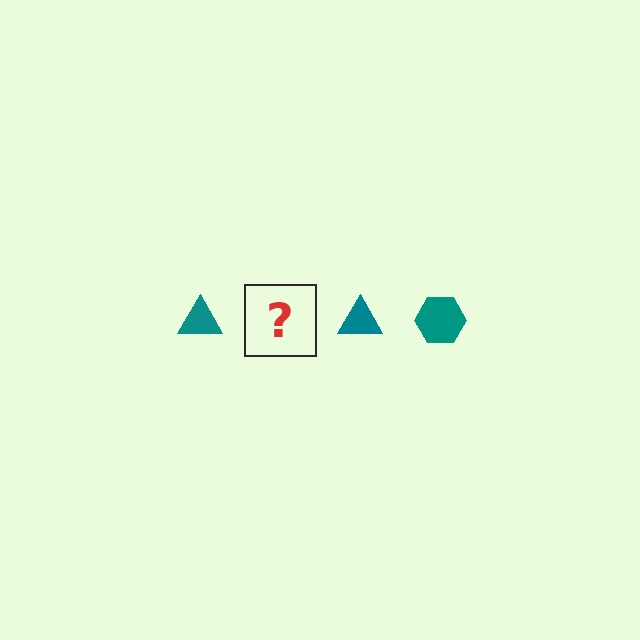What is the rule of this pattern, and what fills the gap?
The rule is that the pattern cycles through triangle, hexagon shapes in teal. The gap should be filled with a teal hexagon.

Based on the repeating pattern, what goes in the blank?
The blank should be a teal hexagon.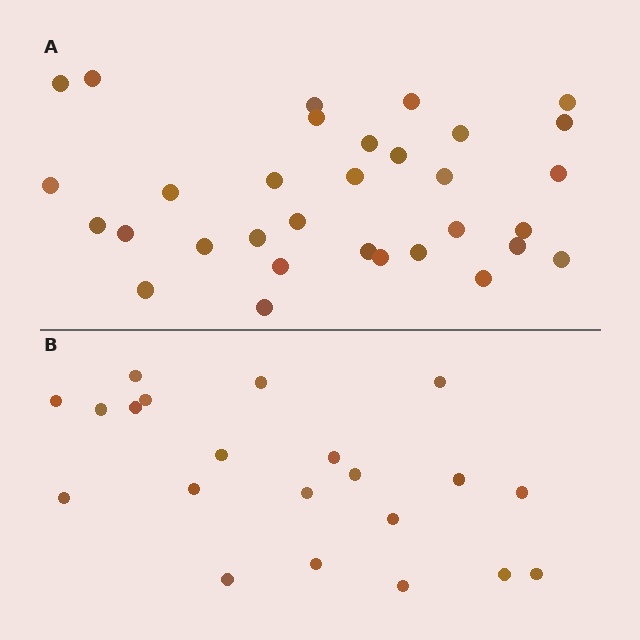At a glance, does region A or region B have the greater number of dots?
Region A (the top region) has more dots.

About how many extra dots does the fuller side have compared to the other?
Region A has roughly 12 or so more dots than region B.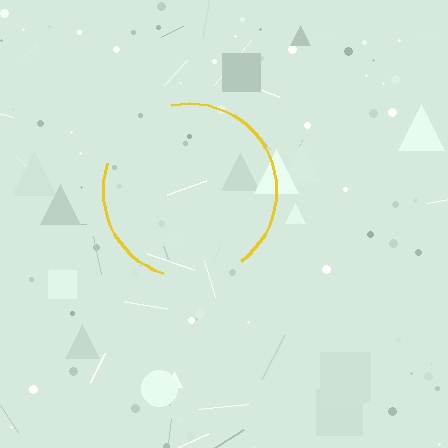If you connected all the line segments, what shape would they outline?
They would outline a circle.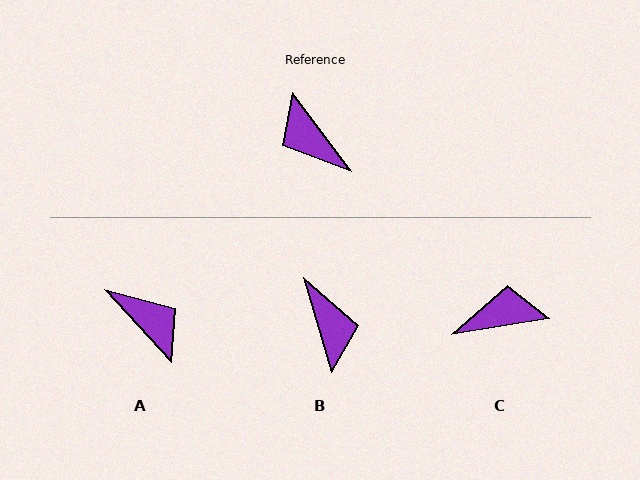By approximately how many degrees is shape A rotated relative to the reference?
Approximately 175 degrees clockwise.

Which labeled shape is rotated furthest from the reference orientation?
A, about 175 degrees away.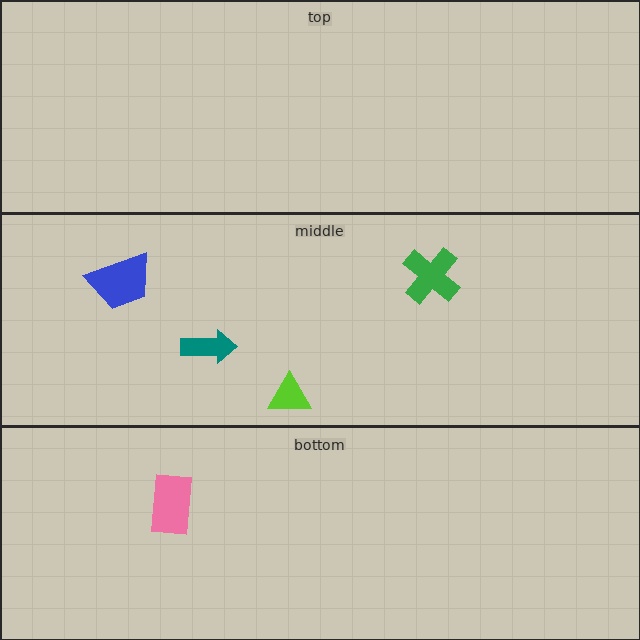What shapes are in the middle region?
The lime triangle, the teal arrow, the blue trapezoid, the green cross.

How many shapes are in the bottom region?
1.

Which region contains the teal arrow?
The middle region.